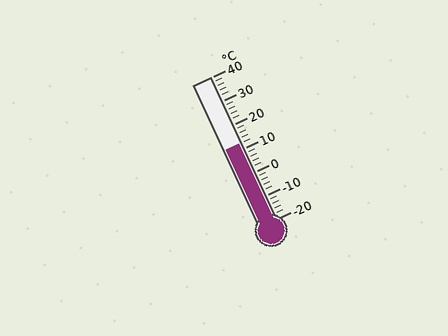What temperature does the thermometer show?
The thermometer shows approximately 12°C.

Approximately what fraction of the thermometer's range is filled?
The thermometer is filled to approximately 55% of its range.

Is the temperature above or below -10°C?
The temperature is above -10°C.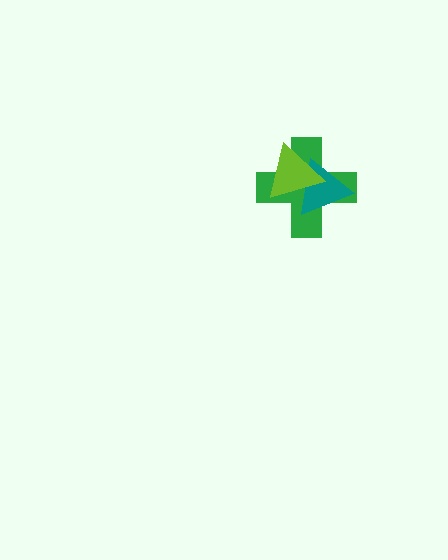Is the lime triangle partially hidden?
No, no other shape covers it.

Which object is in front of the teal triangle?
The lime triangle is in front of the teal triangle.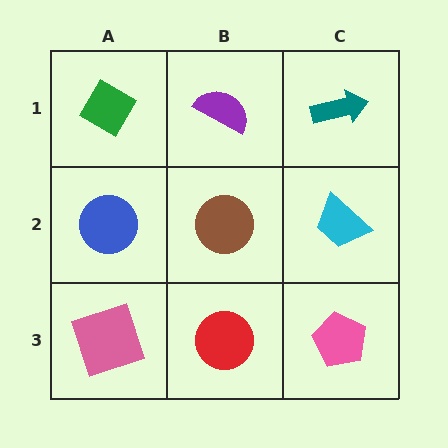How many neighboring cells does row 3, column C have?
2.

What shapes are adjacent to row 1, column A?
A blue circle (row 2, column A), a purple semicircle (row 1, column B).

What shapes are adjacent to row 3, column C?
A cyan trapezoid (row 2, column C), a red circle (row 3, column B).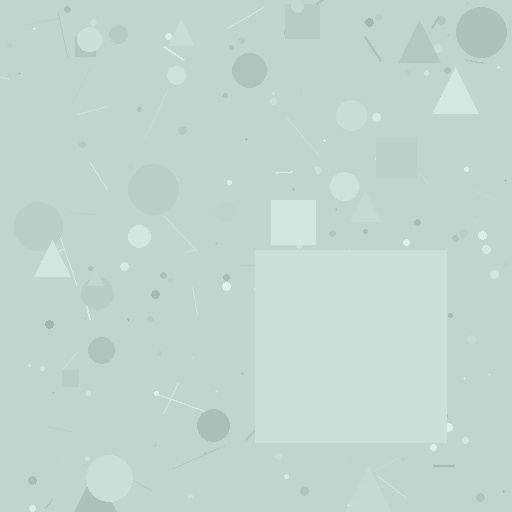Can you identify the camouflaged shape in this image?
The camouflaged shape is a square.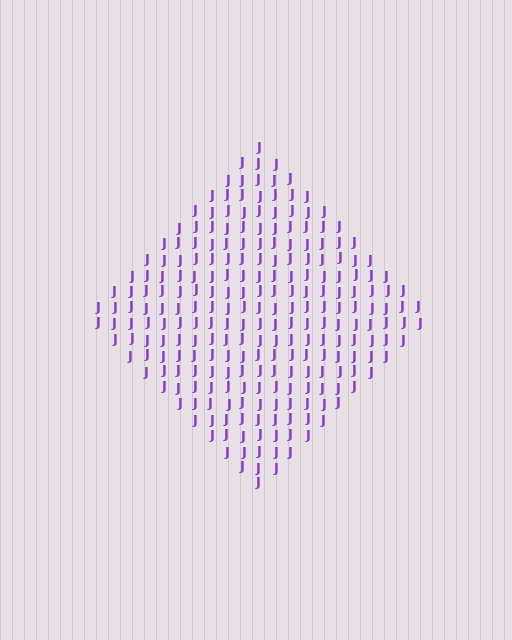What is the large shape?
The large shape is a diamond.